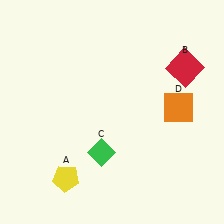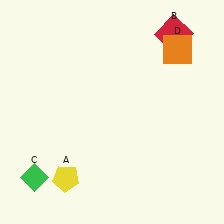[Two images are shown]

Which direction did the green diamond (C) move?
The green diamond (C) moved left.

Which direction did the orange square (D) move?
The orange square (D) moved up.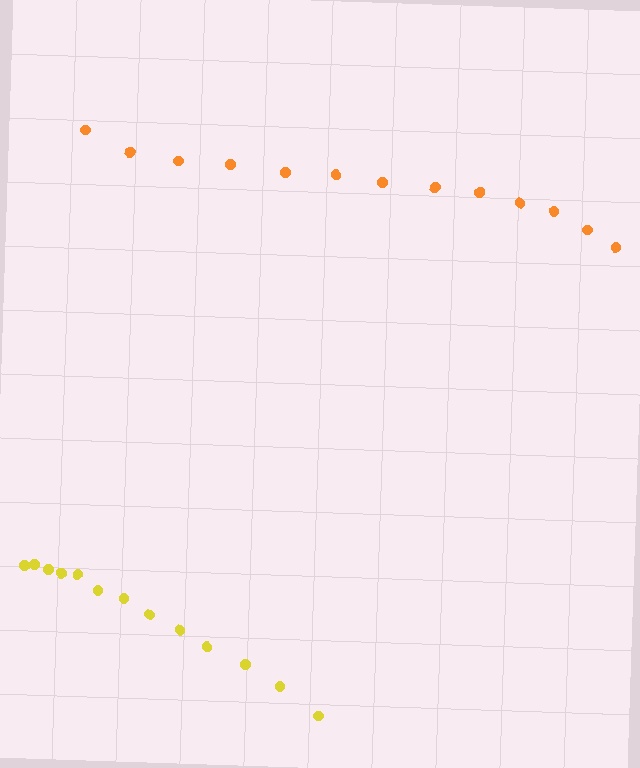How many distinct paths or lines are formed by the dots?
There are 2 distinct paths.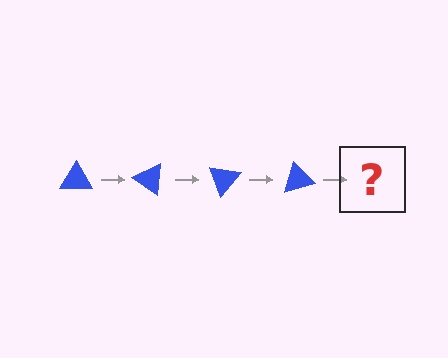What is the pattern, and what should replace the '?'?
The pattern is that the triangle rotates 35 degrees each step. The '?' should be a blue triangle rotated 140 degrees.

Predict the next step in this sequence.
The next step is a blue triangle rotated 140 degrees.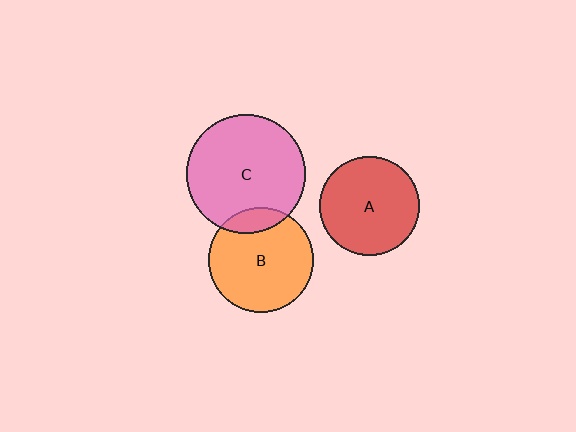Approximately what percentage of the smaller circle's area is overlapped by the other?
Approximately 15%.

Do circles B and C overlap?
Yes.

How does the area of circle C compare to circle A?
Approximately 1.4 times.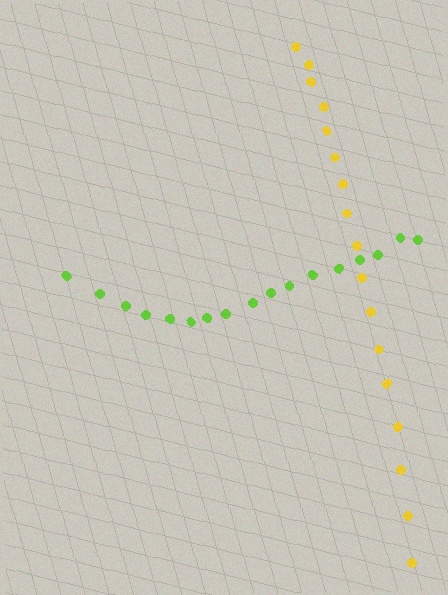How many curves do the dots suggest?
There are 2 distinct paths.